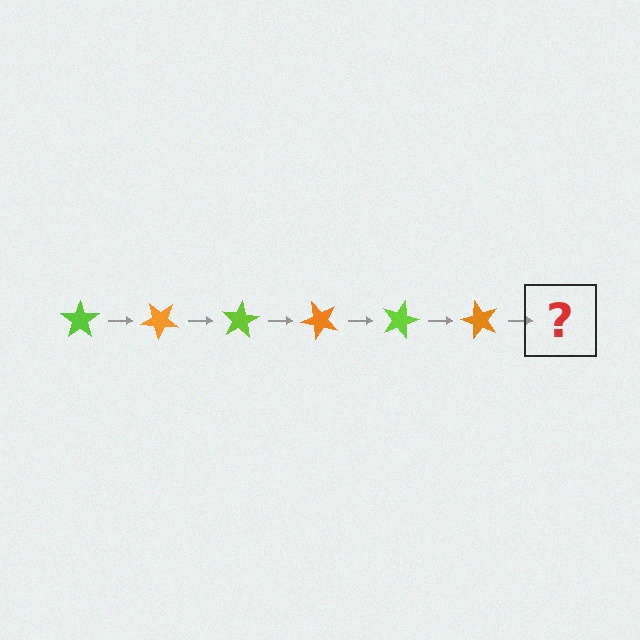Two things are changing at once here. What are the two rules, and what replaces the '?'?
The two rules are that it rotates 40 degrees each step and the color cycles through lime and orange. The '?' should be a lime star, rotated 240 degrees from the start.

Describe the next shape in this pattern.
It should be a lime star, rotated 240 degrees from the start.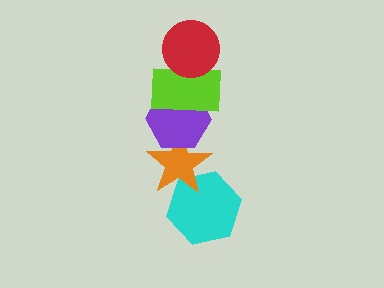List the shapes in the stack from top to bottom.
From top to bottom: the red circle, the lime rectangle, the purple hexagon, the orange star, the cyan hexagon.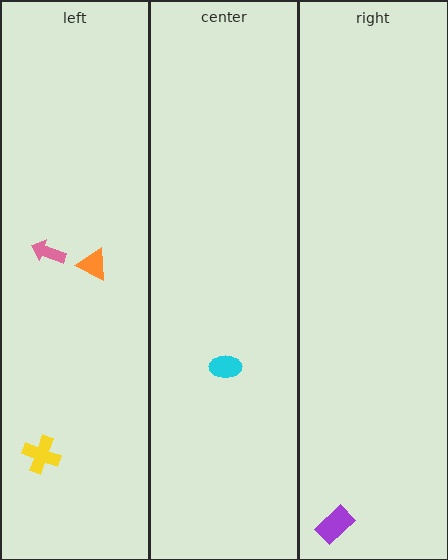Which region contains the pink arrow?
The left region.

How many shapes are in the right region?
1.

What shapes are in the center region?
The cyan ellipse.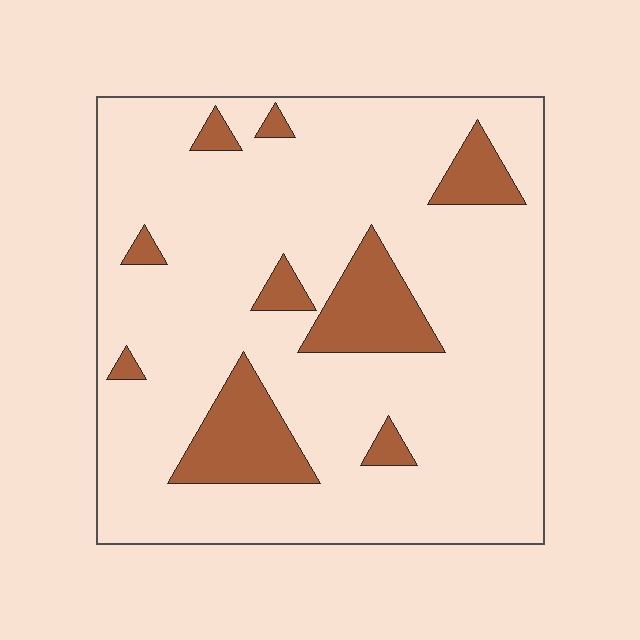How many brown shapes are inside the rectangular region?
9.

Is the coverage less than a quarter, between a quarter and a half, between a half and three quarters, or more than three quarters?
Less than a quarter.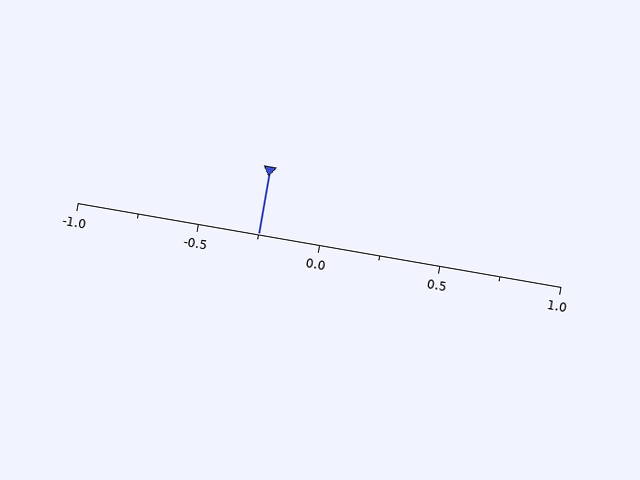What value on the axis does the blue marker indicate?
The marker indicates approximately -0.25.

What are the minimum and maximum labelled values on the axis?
The axis runs from -1.0 to 1.0.